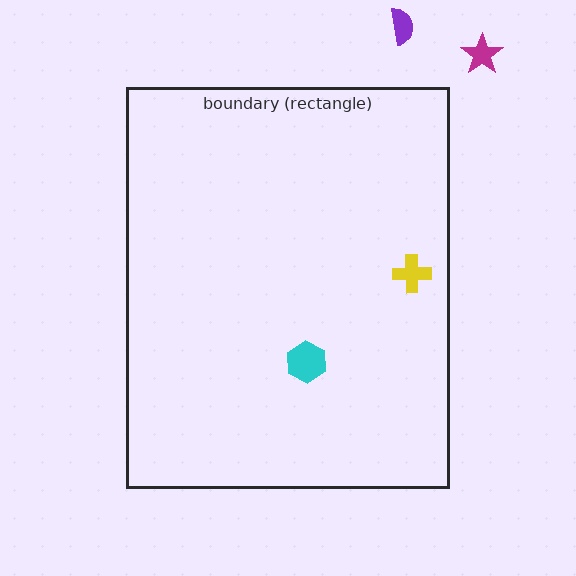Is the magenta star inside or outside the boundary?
Outside.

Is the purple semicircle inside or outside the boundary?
Outside.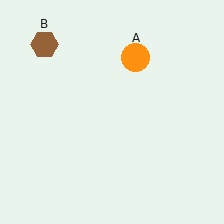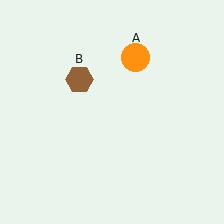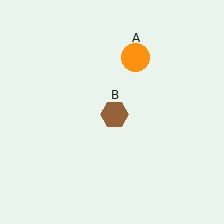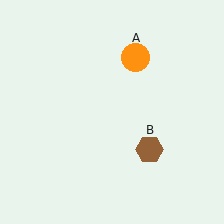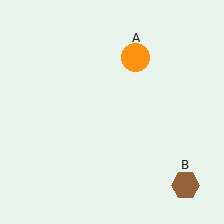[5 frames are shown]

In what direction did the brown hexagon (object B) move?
The brown hexagon (object B) moved down and to the right.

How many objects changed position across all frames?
1 object changed position: brown hexagon (object B).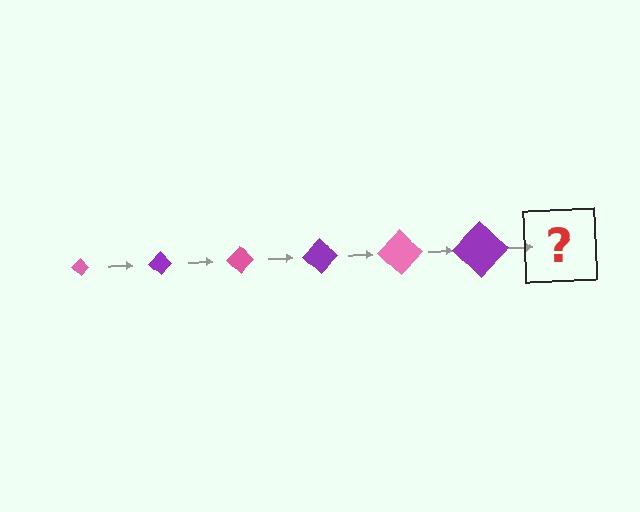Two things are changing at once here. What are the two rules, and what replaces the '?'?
The two rules are that the diamond grows larger each step and the color cycles through pink and purple. The '?' should be a pink diamond, larger than the previous one.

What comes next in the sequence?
The next element should be a pink diamond, larger than the previous one.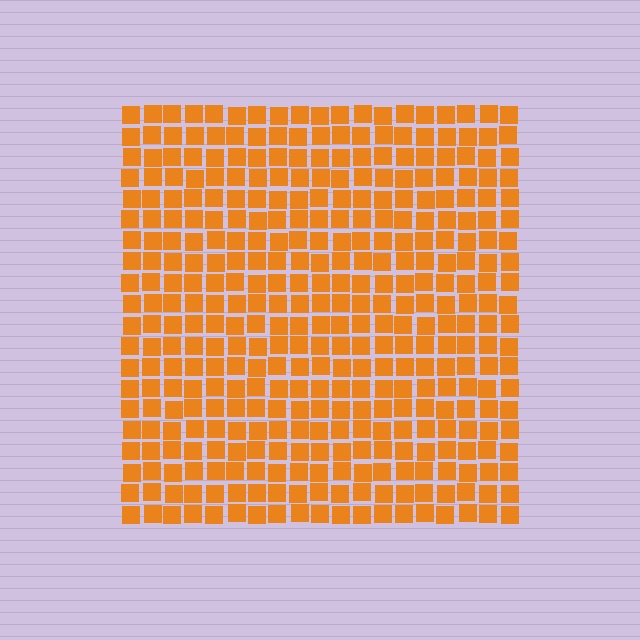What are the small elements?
The small elements are squares.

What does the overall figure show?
The overall figure shows a square.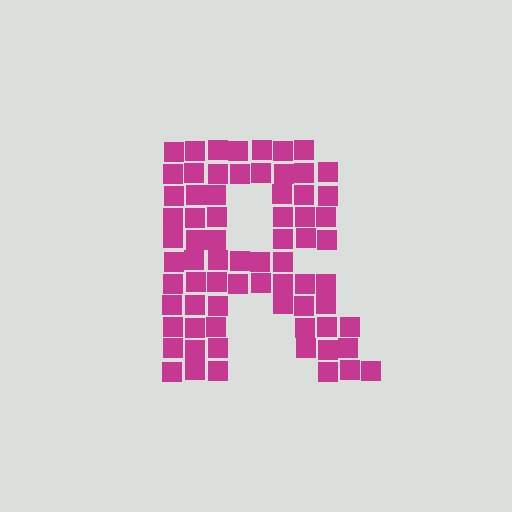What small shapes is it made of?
It is made of small squares.